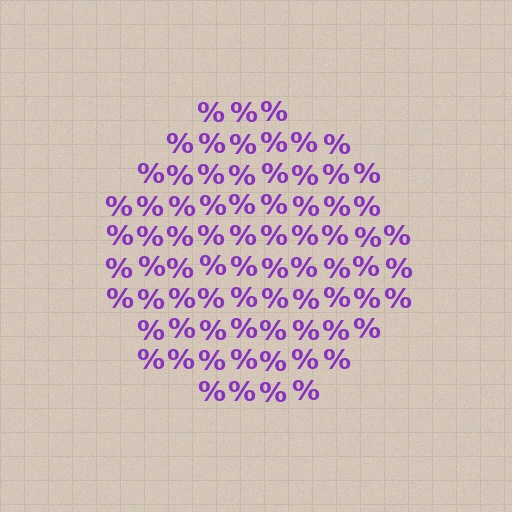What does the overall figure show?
The overall figure shows a circle.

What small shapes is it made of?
It is made of small percent signs.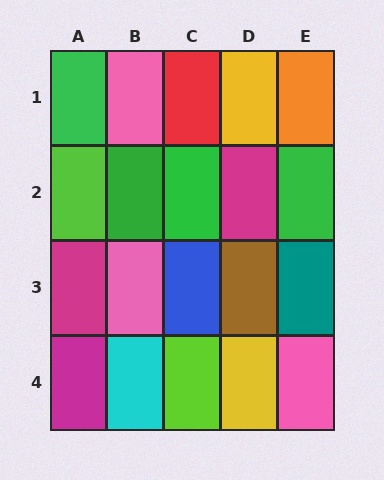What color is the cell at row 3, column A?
Magenta.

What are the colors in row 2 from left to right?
Lime, green, green, magenta, green.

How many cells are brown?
1 cell is brown.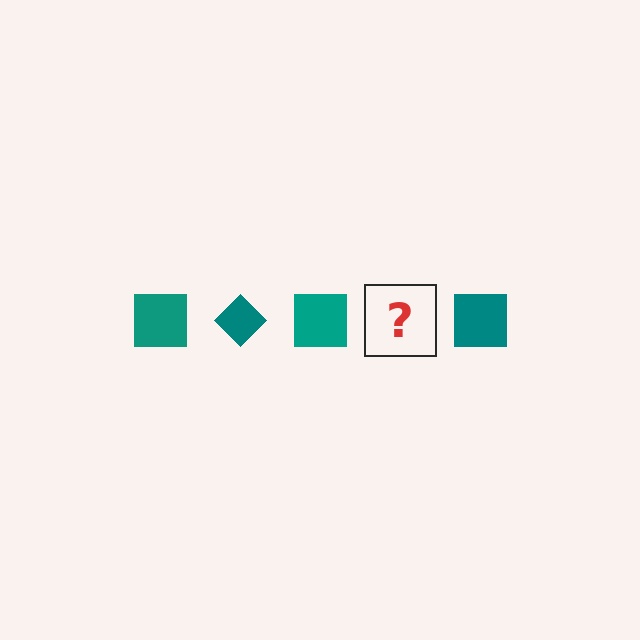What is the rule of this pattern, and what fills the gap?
The rule is that the pattern cycles through square, diamond shapes in teal. The gap should be filled with a teal diamond.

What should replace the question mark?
The question mark should be replaced with a teal diamond.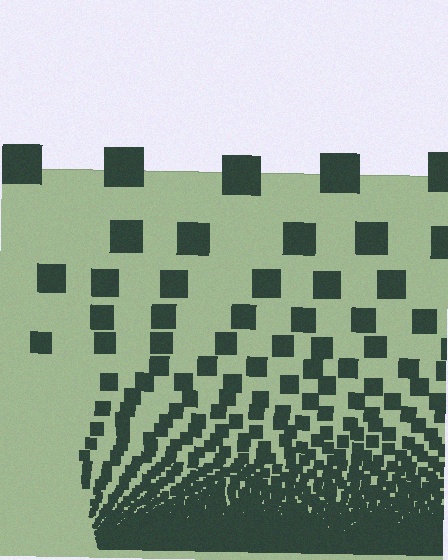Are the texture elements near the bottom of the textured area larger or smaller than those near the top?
Smaller. The gradient is inverted — elements near the bottom are smaller and denser.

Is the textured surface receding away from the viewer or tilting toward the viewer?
The surface appears to tilt toward the viewer. Texture elements get larger and sparser toward the top.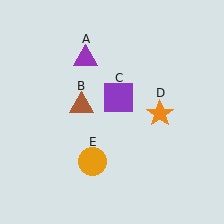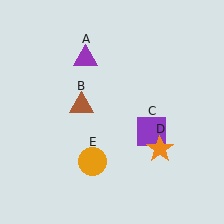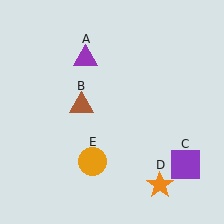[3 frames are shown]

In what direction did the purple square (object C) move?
The purple square (object C) moved down and to the right.